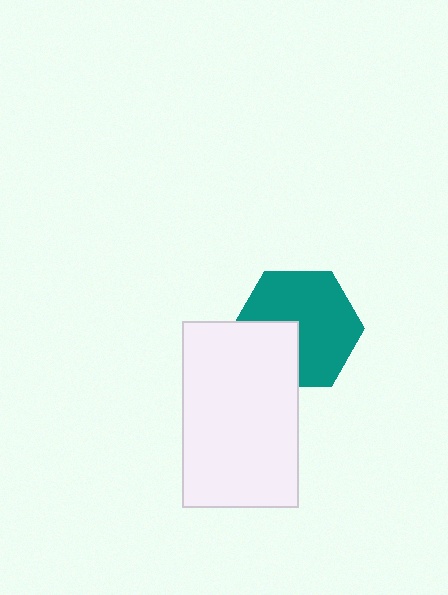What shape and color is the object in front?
The object in front is a white rectangle.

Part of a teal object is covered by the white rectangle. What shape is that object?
It is a hexagon.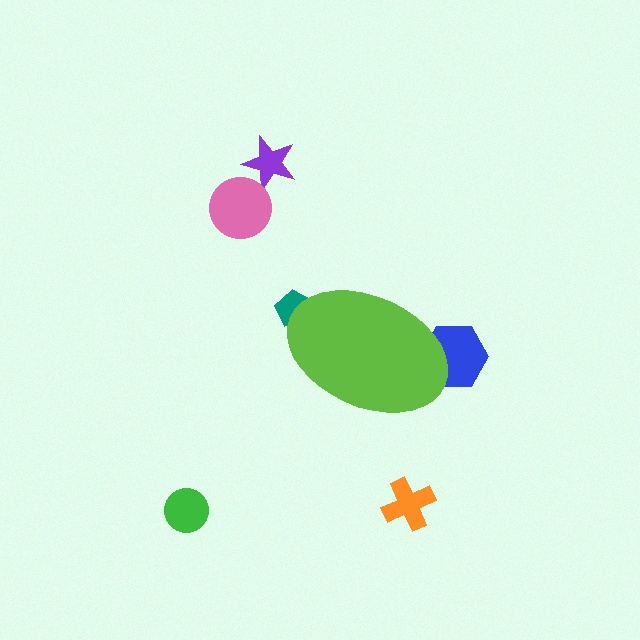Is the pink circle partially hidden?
No, the pink circle is fully visible.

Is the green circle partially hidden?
No, the green circle is fully visible.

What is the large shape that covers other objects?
A lime ellipse.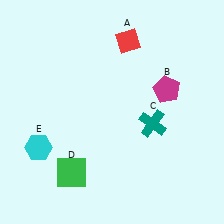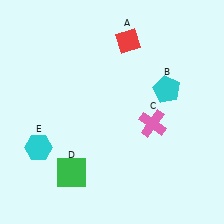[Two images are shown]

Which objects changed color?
B changed from magenta to cyan. C changed from teal to pink.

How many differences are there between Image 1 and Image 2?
There are 2 differences between the two images.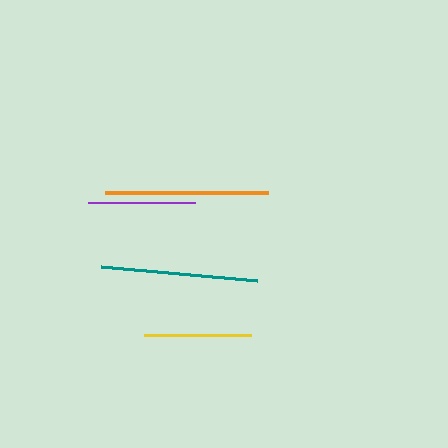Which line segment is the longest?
The orange line is the longest at approximately 163 pixels.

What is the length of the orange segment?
The orange segment is approximately 163 pixels long.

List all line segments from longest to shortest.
From longest to shortest: orange, teal, purple, yellow.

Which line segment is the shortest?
The yellow line is the shortest at approximately 106 pixels.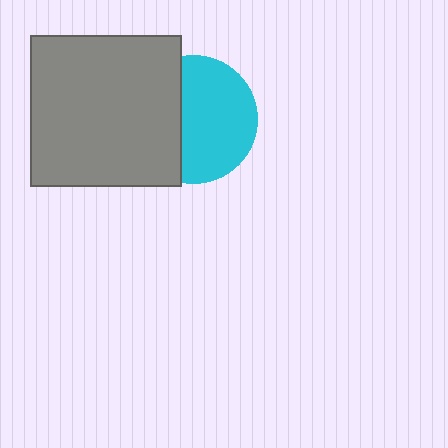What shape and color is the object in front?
The object in front is a gray square.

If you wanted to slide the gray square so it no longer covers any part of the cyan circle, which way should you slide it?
Slide it left — that is the most direct way to separate the two shapes.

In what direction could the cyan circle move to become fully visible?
The cyan circle could move right. That would shift it out from behind the gray square entirely.